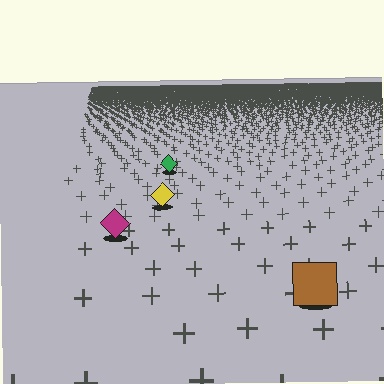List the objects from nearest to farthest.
From nearest to farthest: the brown square, the magenta diamond, the yellow diamond, the green diamond.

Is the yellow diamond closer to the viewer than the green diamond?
Yes. The yellow diamond is closer — you can tell from the texture gradient: the ground texture is coarser near it.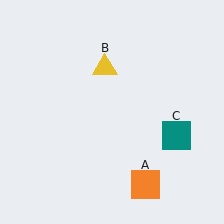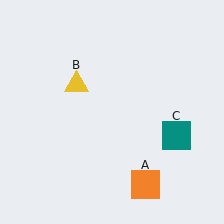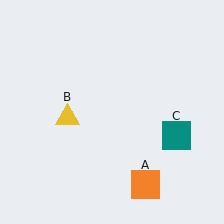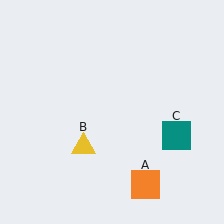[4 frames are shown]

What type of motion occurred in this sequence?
The yellow triangle (object B) rotated counterclockwise around the center of the scene.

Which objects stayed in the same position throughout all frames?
Orange square (object A) and teal square (object C) remained stationary.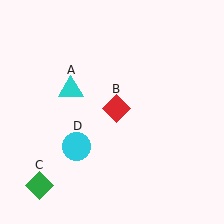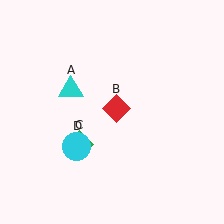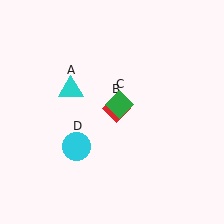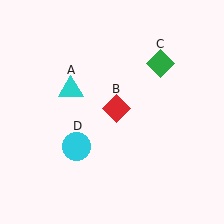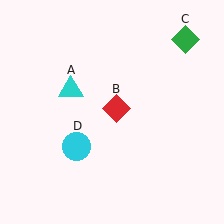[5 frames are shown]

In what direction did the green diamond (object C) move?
The green diamond (object C) moved up and to the right.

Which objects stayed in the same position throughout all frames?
Cyan triangle (object A) and red diamond (object B) and cyan circle (object D) remained stationary.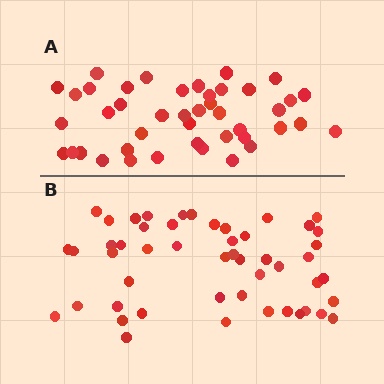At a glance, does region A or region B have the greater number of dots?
Region B (the bottom region) has more dots.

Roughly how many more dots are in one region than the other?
Region B has roughly 8 or so more dots than region A.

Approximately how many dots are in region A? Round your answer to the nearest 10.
About 40 dots. (The exact count is 43, which rounds to 40.)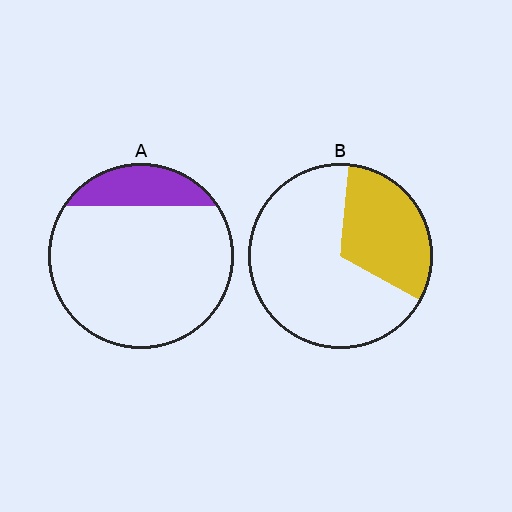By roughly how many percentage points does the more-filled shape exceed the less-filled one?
By roughly 15 percentage points (B over A).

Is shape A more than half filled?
No.